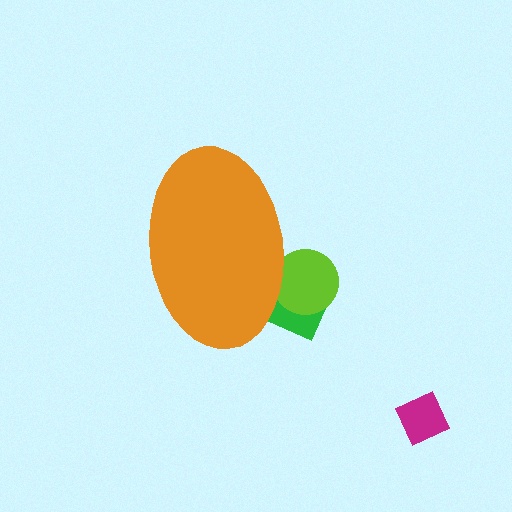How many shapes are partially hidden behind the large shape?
2 shapes are partially hidden.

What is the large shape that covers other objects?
An orange ellipse.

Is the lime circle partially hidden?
Yes, the lime circle is partially hidden behind the orange ellipse.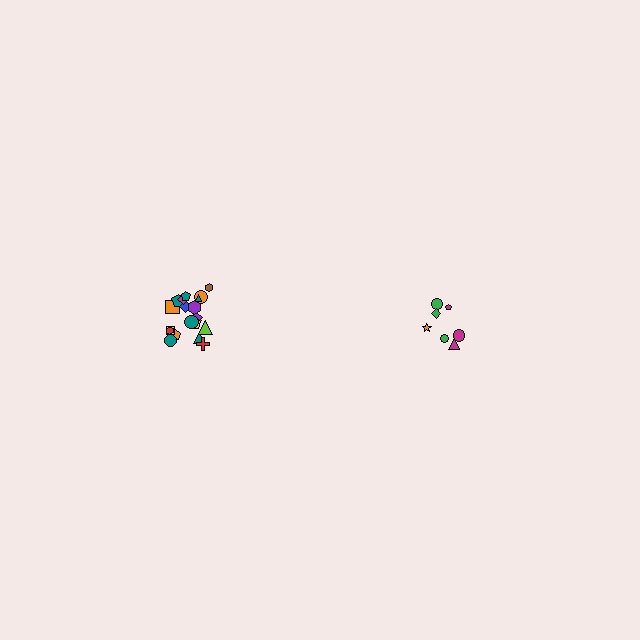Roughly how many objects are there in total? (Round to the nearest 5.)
Roughly 30 objects in total.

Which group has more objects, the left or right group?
The left group.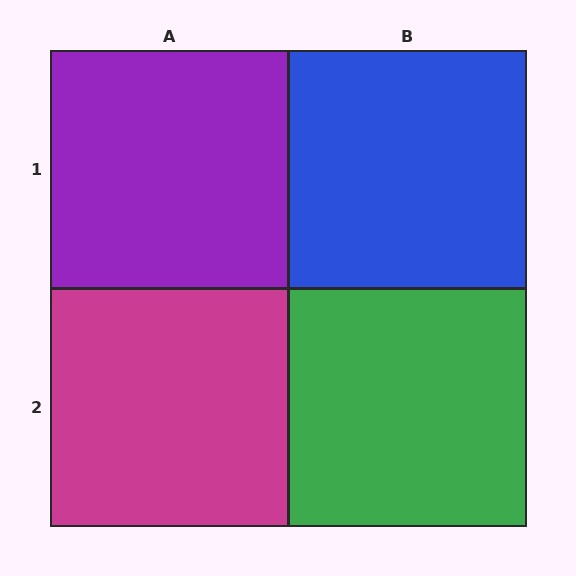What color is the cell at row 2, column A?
Magenta.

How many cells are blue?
1 cell is blue.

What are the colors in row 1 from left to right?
Purple, blue.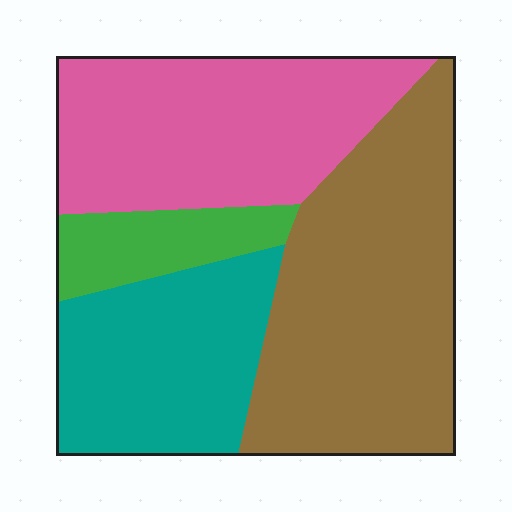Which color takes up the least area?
Green, at roughly 10%.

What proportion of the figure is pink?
Pink covers roughly 30% of the figure.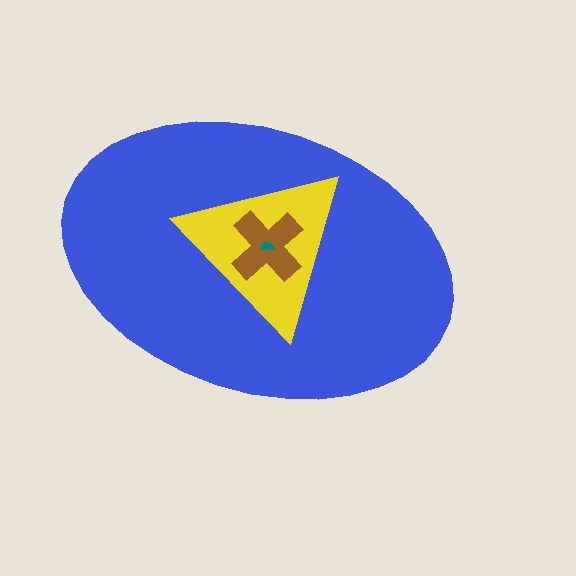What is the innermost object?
The teal semicircle.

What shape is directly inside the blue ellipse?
The yellow triangle.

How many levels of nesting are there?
4.